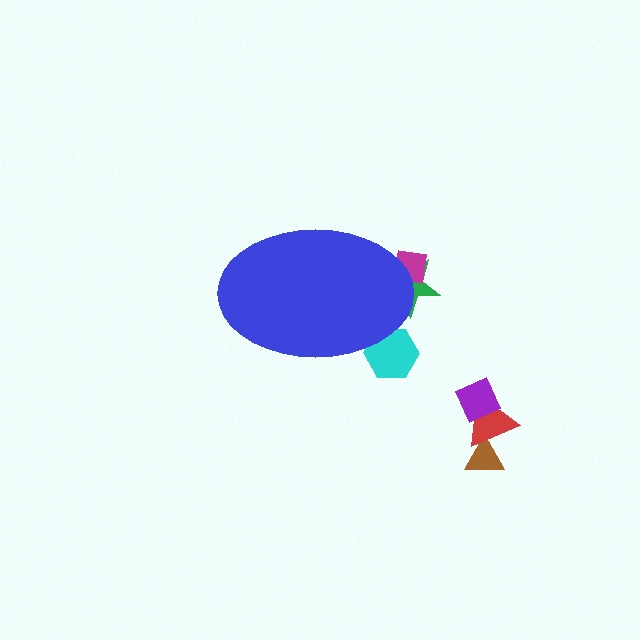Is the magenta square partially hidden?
Yes, the magenta square is partially hidden behind the blue ellipse.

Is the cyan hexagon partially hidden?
Yes, the cyan hexagon is partially hidden behind the blue ellipse.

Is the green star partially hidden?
Yes, the green star is partially hidden behind the blue ellipse.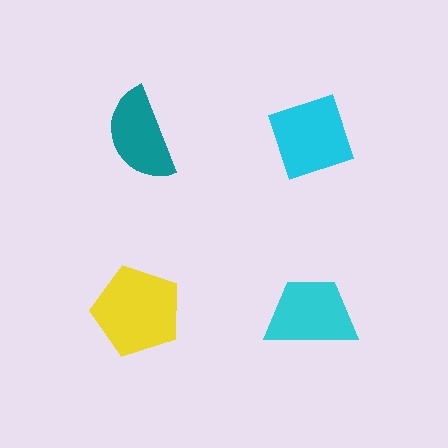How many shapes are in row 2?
2 shapes.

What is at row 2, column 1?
A yellow pentagon.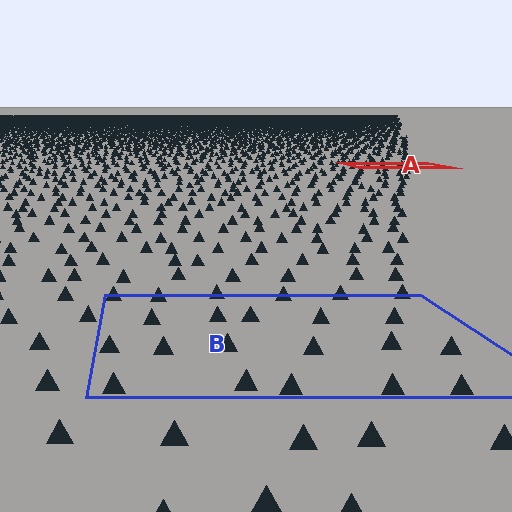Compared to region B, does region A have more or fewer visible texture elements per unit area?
Region A has more texture elements per unit area — they are packed more densely because it is farther away.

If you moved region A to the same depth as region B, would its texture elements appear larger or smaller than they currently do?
They would appear larger. At a closer depth, the same texture elements are projected at a bigger on-screen size.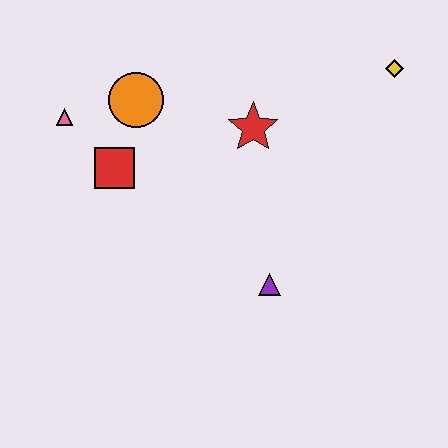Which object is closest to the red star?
The orange circle is closest to the red star.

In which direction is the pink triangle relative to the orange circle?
The pink triangle is to the left of the orange circle.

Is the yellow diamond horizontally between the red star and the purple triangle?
No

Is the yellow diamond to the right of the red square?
Yes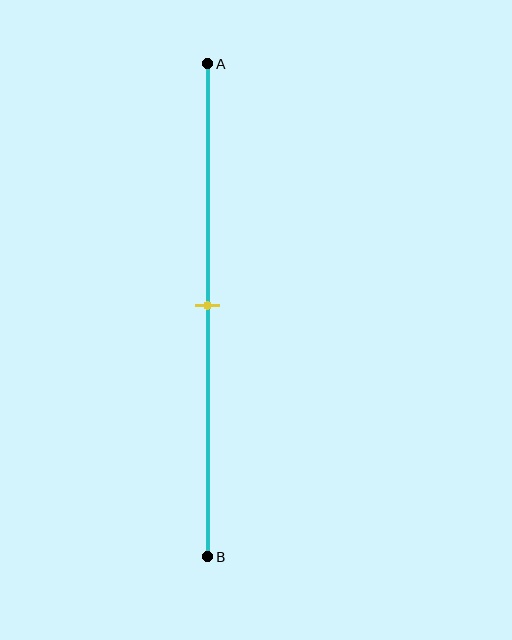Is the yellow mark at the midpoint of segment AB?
Yes, the mark is approximately at the midpoint.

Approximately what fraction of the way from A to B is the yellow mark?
The yellow mark is approximately 50% of the way from A to B.